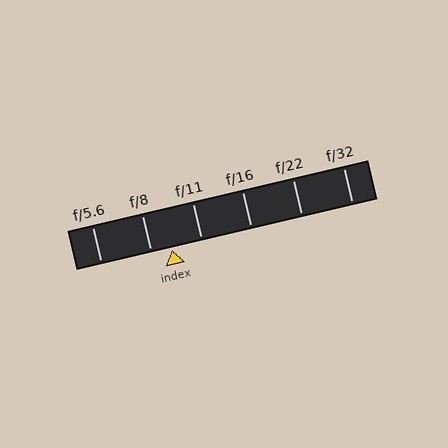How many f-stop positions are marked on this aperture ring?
There are 6 f-stop positions marked.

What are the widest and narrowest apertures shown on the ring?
The widest aperture shown is f/5.6 and the narrowest is f/32.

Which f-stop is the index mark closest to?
The index mark is closest to f/8.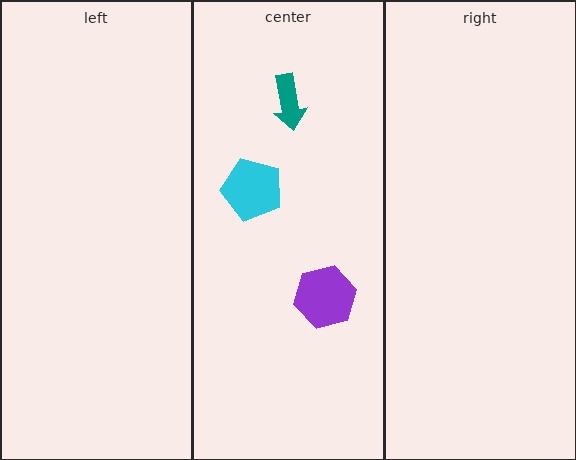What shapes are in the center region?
The purple hexagon, the teal arrow, the cyan pentagon.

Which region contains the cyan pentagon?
The center region.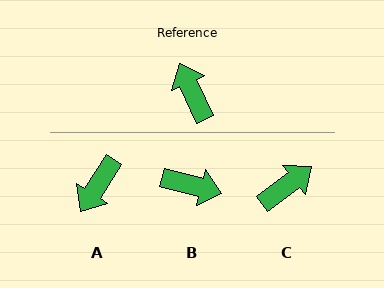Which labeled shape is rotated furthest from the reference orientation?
B, about 129 degrees away.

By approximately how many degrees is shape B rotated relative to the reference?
Approximately 129 degrees clockwise.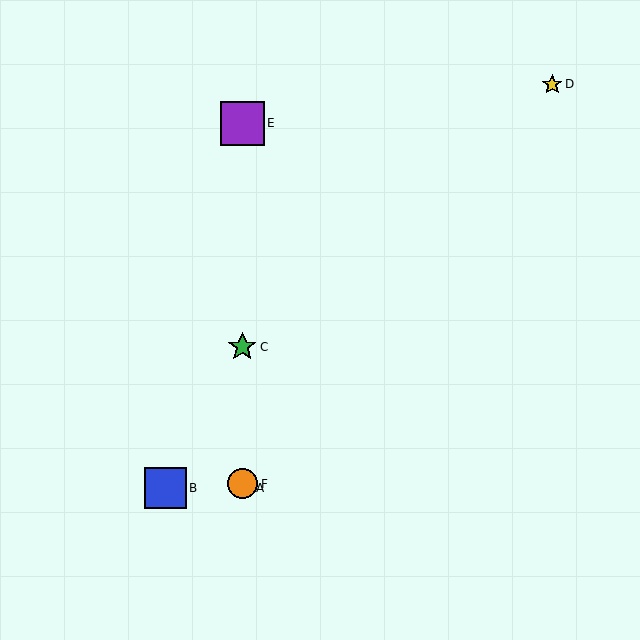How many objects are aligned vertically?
4 objects (A, C, E, F) are aligned vertically.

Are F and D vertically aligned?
No, F is at x≈242 and D is at x≈552.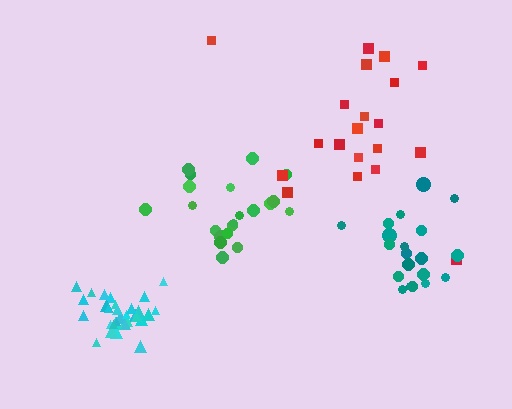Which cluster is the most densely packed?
Cyan.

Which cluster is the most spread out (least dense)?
Red.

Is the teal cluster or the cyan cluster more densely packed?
Cyan.